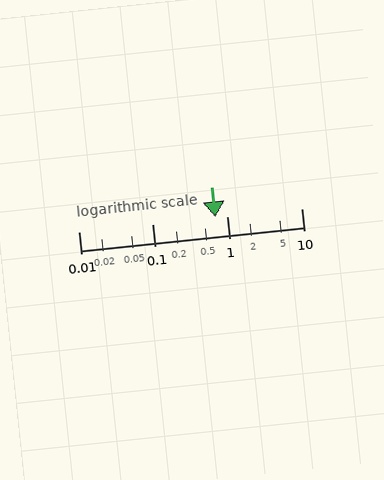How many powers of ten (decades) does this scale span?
The scale spans 3 decades, from 0.01 to 10.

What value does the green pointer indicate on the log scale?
The pointer indicates approximately 0.69.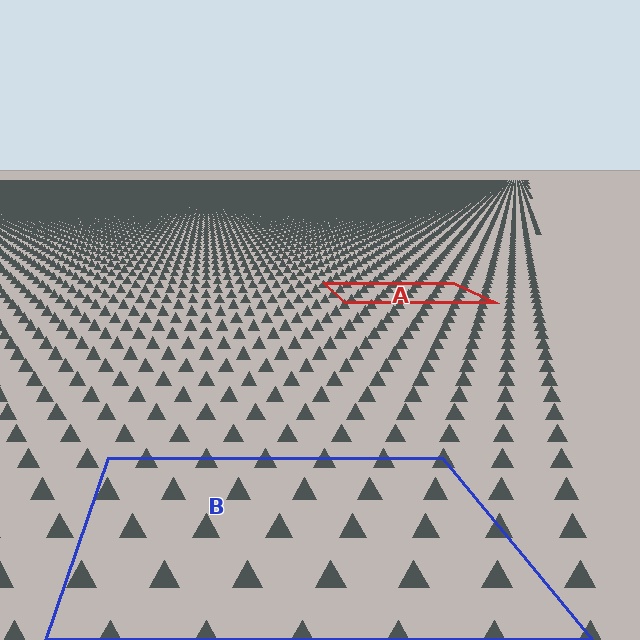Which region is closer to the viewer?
Region B is closer. The texture elements there are larger and more spread out.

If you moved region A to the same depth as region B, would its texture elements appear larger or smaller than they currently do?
They would appear larger. At a closer depth, the same texture elements are projected at a bigger on-screen size.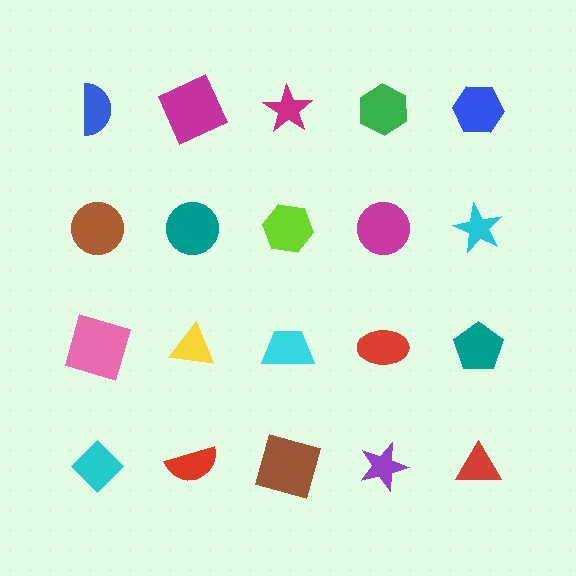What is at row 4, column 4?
A purple star.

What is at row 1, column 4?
A green hexagon.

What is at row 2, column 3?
A lime hexagon.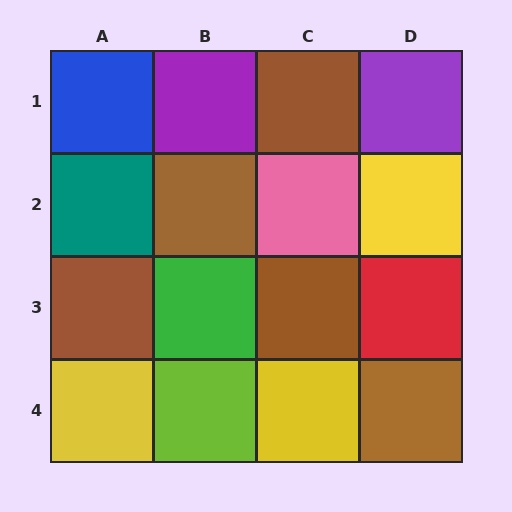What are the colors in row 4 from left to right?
Yellow, lime, yellow, brown.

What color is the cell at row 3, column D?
Red.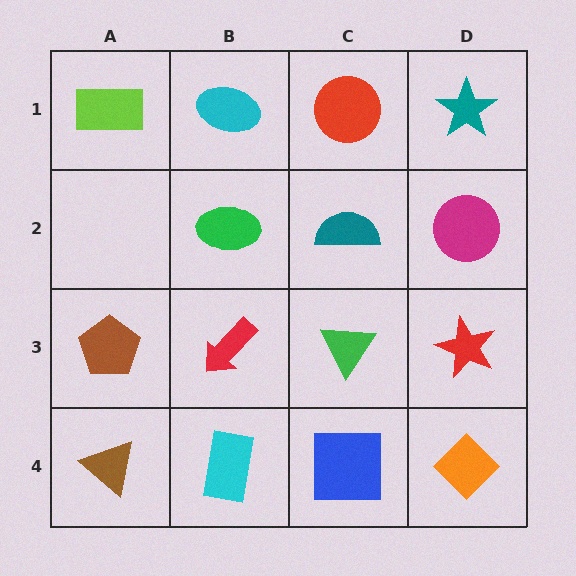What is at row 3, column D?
A red star.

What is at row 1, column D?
A teal star.